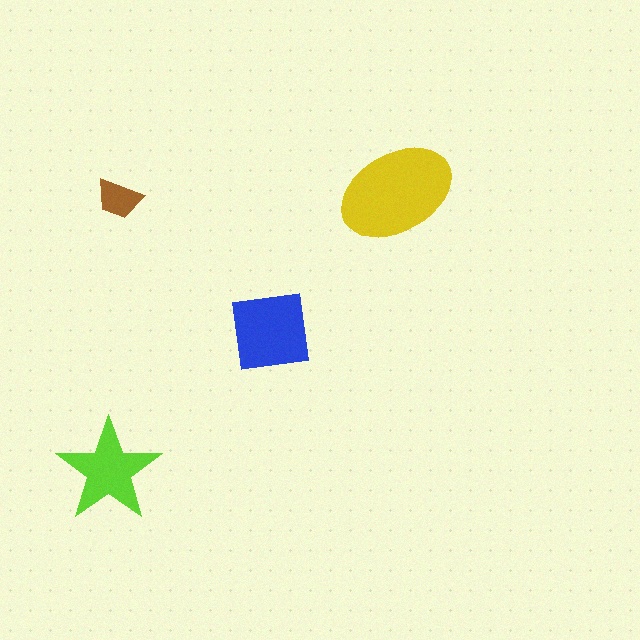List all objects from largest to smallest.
The yellow ellipse, the blue square, the lime star, the brown trapezoid.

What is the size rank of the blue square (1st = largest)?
2nd.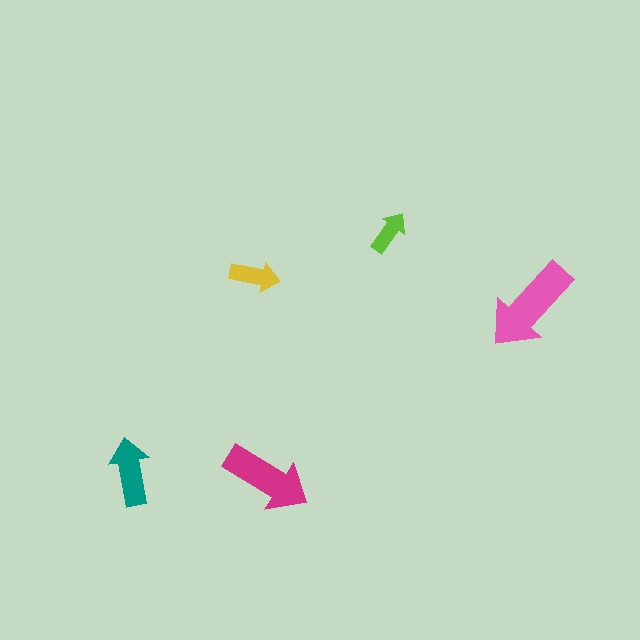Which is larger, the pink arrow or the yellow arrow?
The pink one.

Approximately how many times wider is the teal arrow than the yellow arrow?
About 1.5 times wider.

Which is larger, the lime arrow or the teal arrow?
The teal one.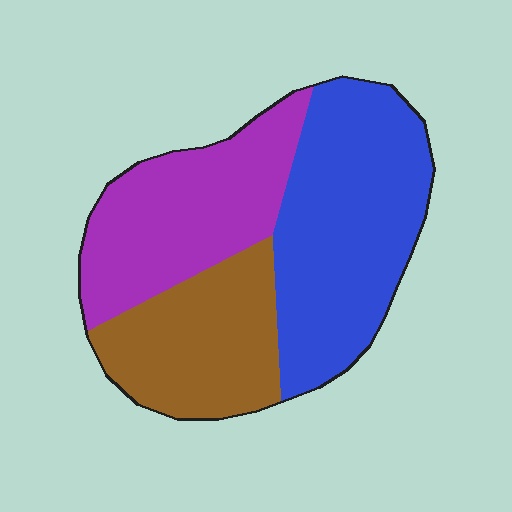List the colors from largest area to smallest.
From largest to smallest: blue, purple, brown.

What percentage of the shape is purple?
Purple covers 32% of the shape.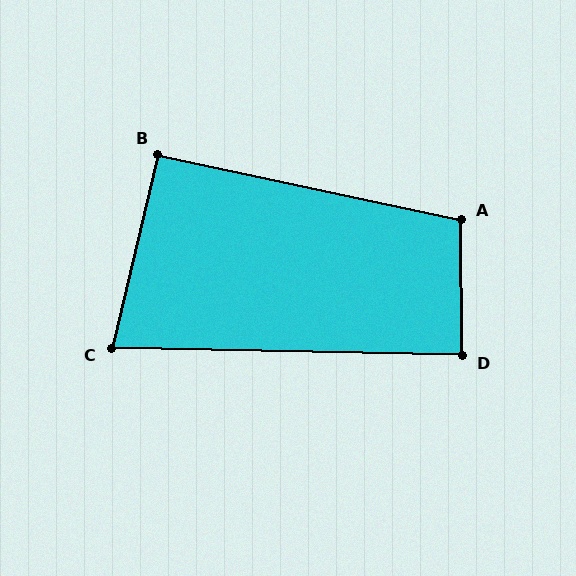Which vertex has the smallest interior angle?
C, at approximately 78 degrees.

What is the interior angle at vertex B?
Approximately 91 degrees (approximately right).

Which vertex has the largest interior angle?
A, at approximately 102 degrees.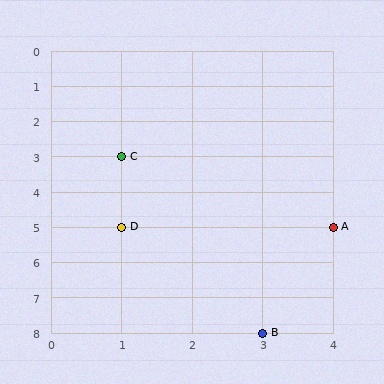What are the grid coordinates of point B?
Point B is at grid coordinates (3, 8).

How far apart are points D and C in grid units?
Points D and C are 2 rows apart.